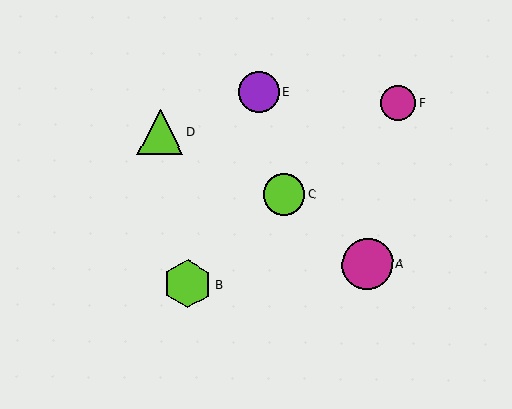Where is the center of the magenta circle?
The center of the magenta circle is at (368, 264).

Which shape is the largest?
The magenta circle (labeled A) is the largest.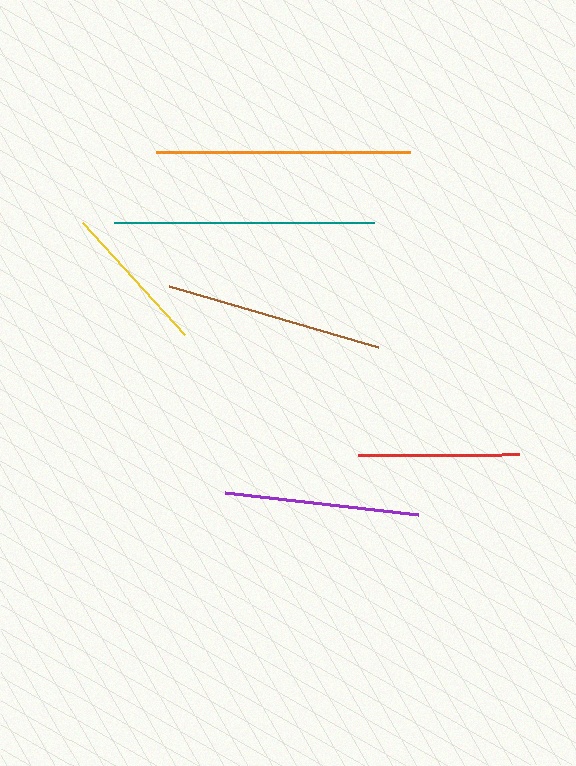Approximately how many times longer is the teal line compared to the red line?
The teal line is approximately 1.6 times the length of the red line.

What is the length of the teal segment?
The teal segment is approximately 260 pixels long.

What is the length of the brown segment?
The brown segment is approximately 218 pixels long.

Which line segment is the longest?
The teal line is the longest at approximately 260 pixels.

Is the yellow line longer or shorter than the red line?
The red line is longer than the yellow line.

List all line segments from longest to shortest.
From longest to shortest: teal, orange, brown, purple, red, yellow.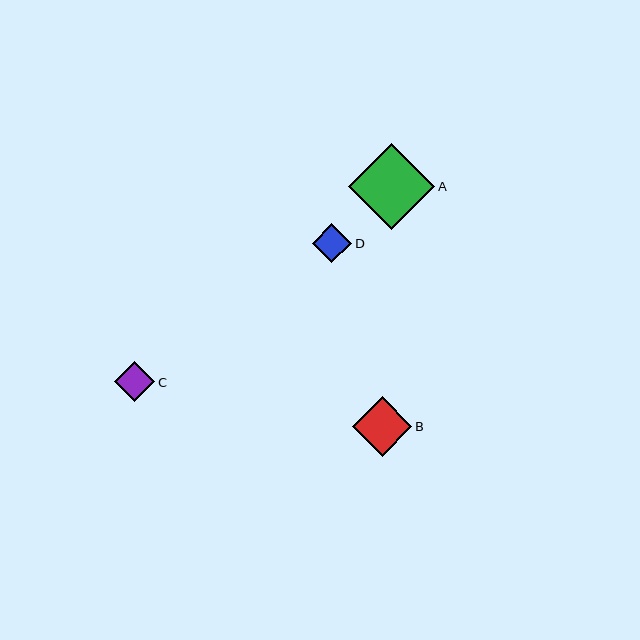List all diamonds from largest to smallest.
From largest to smallest: A, B, C, D.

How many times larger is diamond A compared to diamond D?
Diamond A is approximately 2.2 times the size of diamond D.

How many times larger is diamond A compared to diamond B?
Diamond A is approximately 1.5 times the size of diamond B.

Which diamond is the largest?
Diamond A is the largest with a size of approximately 86 pixels.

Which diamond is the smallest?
Diamond D is the smallest with a size of approximately 39 pixels.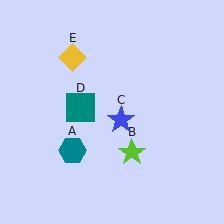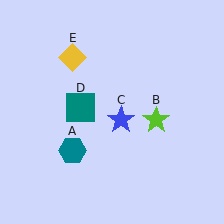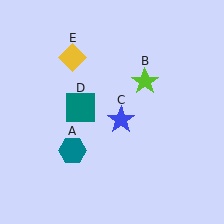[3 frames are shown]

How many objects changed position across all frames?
1 object changed position: lime star (object B).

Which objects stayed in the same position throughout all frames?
Teal hexagon (object A) and blue star (object C) and teal square (object D) and yellow diamond (object E) remained stationary.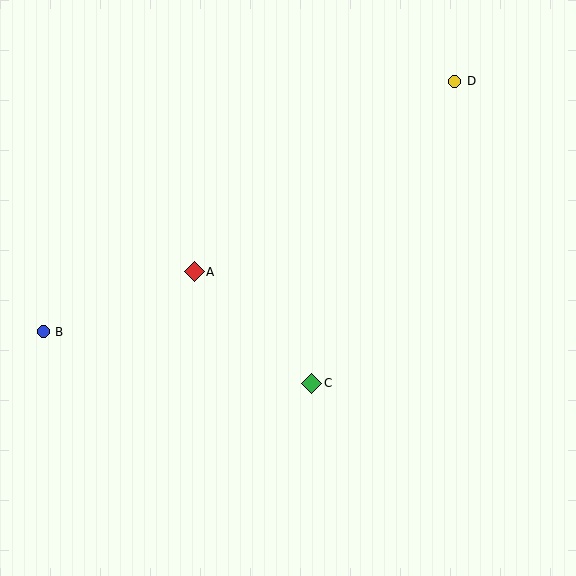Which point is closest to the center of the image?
Point A at (194, 272) is closest to the center.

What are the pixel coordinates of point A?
Point A is at (194, 272).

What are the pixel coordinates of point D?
Point D is at (455, 81).